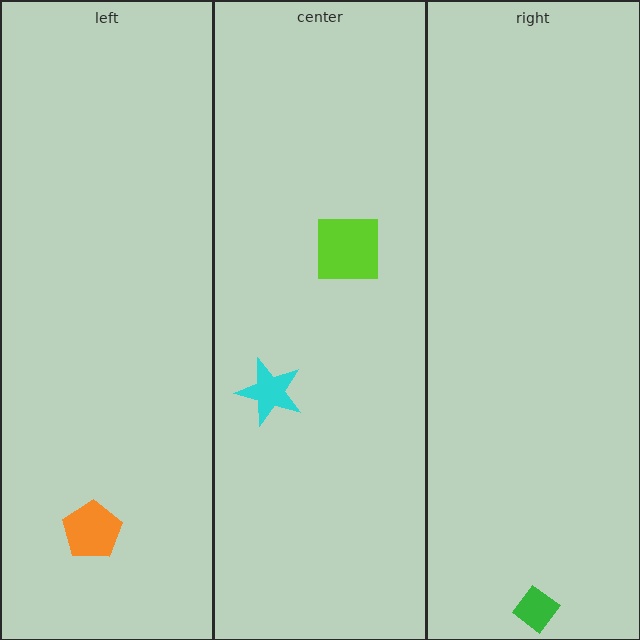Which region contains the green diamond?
The right region.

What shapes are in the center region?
The lime square, the cyan star.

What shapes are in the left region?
The orange pentagon.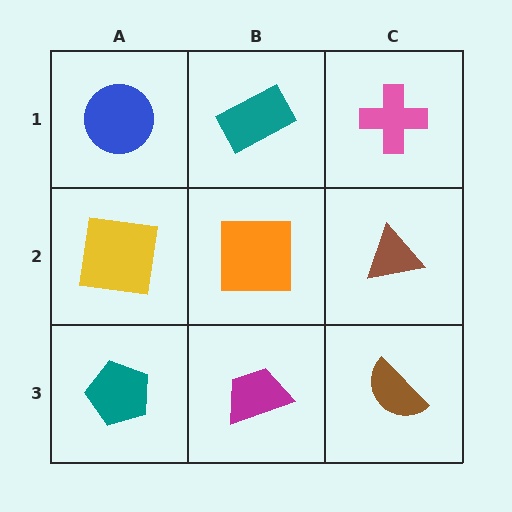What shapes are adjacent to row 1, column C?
A brown triangle (row 2, column C), a teal rectangle (row 1, column B).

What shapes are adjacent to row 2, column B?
A teal rectangle (row 1, column B), a magenta trapezoid (row 3, column B), a yellow square (row 2, column A), a brown triangle (row 2, column C).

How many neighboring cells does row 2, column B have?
4.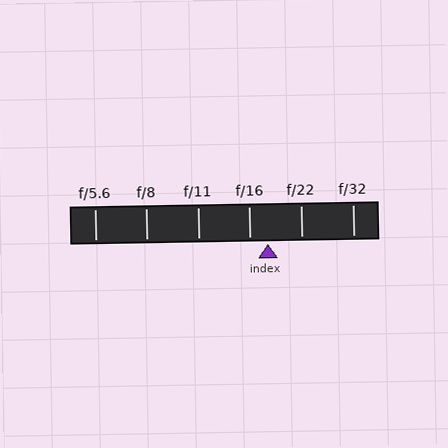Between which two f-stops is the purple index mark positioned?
The index mark is between f/16 and f/22.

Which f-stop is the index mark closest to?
The index mark is closest to f/16.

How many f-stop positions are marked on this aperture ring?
There are 6 f-stop positions marked.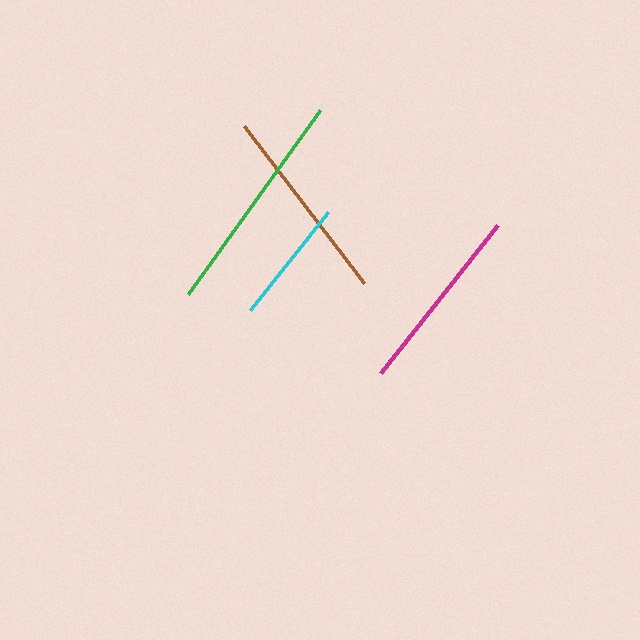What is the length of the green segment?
The green segment is approximately 226 pixels long.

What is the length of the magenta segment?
The magenta segment is approximately 189 pixels long.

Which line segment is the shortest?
The cyan line is the shortest at approximately 125 pixels.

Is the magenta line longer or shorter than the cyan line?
The magenta line is longer than the cyan line.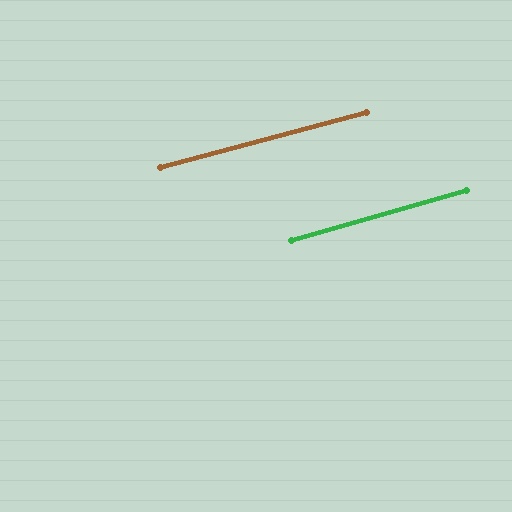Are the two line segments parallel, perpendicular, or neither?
Parallel — their directions differ by only 0.9°.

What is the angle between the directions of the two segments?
Approximately 1 degree.